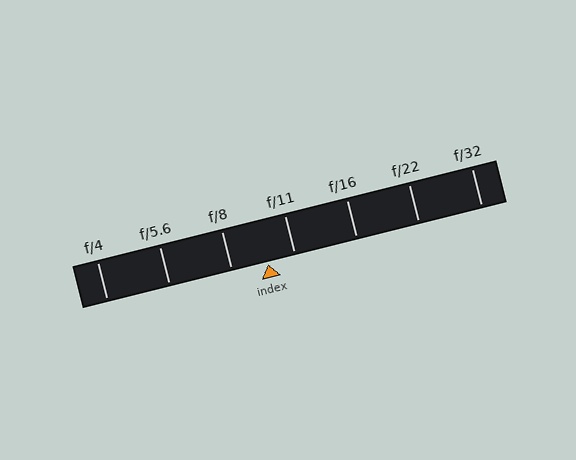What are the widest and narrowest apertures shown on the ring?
The widest aperture shown is f/4 and the narrowest is f/32.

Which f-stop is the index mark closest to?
The index mark is closest to f/11.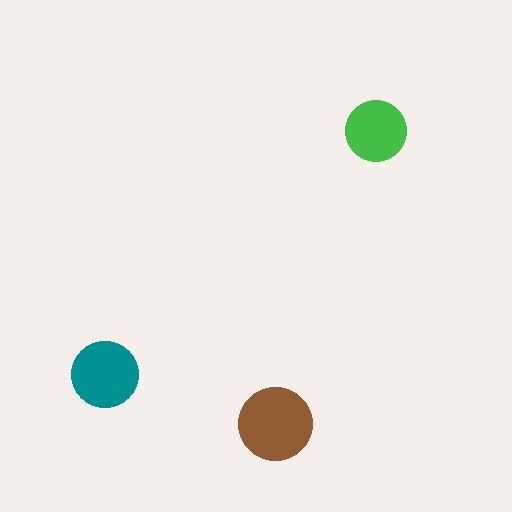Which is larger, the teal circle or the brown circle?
The brown one.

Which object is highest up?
The green circle is topmost.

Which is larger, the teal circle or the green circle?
The teal one.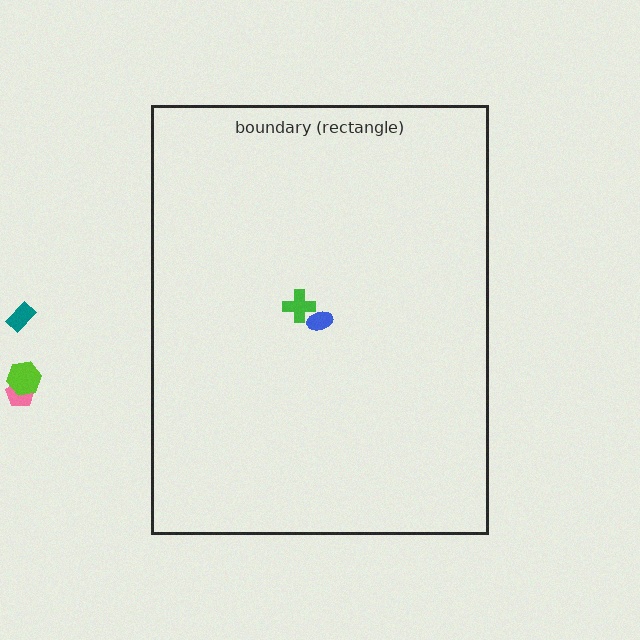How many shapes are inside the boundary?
2 inside, 3 outside.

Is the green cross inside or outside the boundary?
Inside.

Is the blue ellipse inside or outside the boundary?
Inside.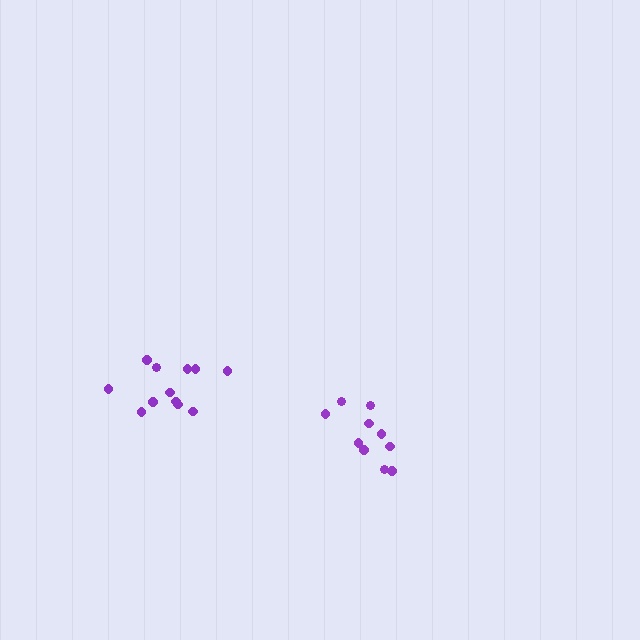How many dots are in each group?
Group 1: 10 dots, Group 2: 12 dots (22 total).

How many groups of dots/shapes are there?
There are 2 groups.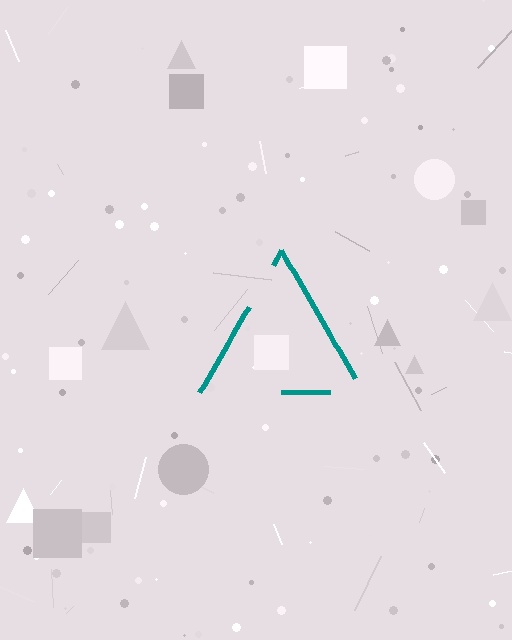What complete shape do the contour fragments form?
The contour fragments form a triangle.